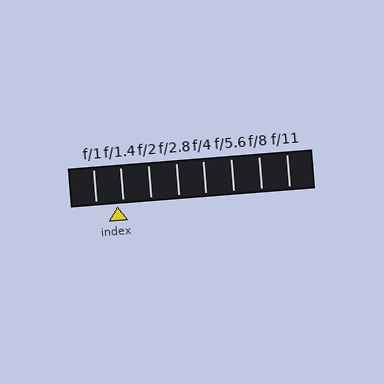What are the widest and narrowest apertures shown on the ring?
The widest aperture shown is f/1 and the narrowest is f/11.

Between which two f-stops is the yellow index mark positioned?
The index mark is between f/1 and f/1.4.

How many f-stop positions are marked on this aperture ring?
There are 8 f-stop positions marked.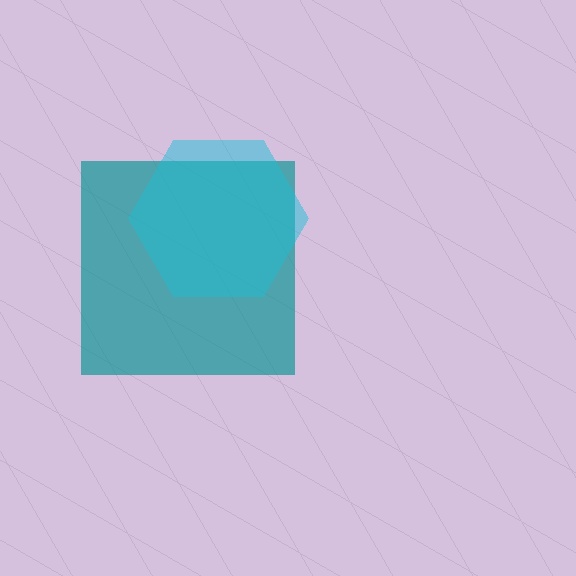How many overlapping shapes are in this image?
There are 2 overlapping shapes in the image.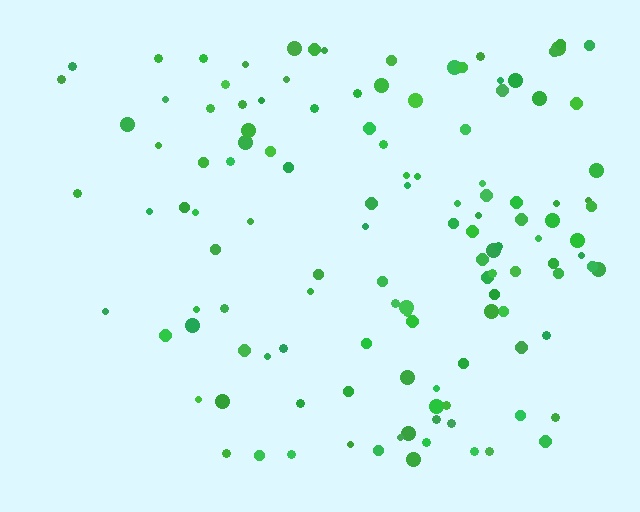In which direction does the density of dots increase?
From left to right, with the right side densest.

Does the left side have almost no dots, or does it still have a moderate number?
Still a moderate number, just noticeably fewer than the right.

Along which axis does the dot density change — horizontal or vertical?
Horizontal.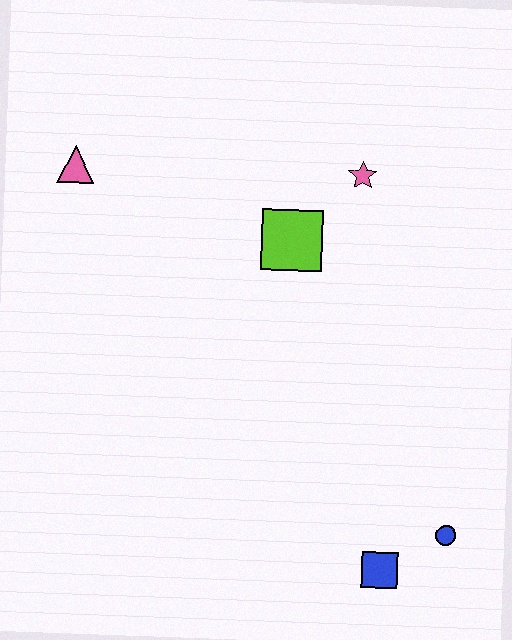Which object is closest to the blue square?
The blue circle is closest to the blue square.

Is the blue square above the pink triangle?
No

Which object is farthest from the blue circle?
The pink triangle is farthest from the blue circle.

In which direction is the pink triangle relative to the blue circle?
The pink triangle is to the left of the blue circle.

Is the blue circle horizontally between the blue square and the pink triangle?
No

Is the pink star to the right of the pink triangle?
Yes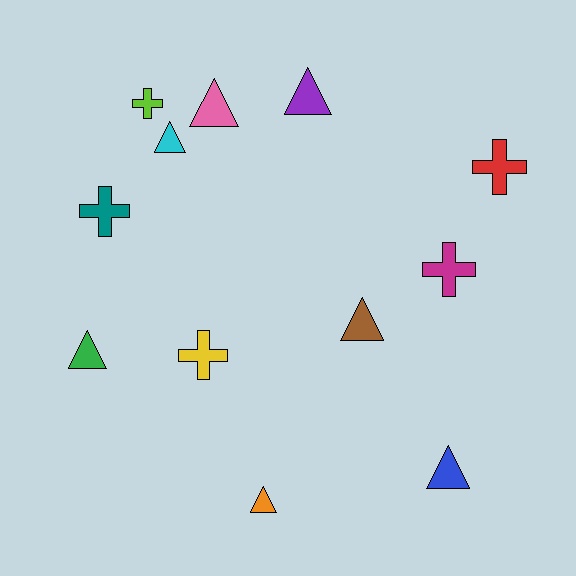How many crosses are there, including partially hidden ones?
There are 5 crosses.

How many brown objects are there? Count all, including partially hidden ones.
There is 1 brown object.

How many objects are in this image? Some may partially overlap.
There are 12 objects.